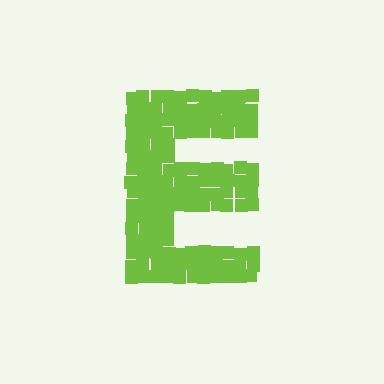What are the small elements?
The small elements are squares.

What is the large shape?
The large shape is the letter E.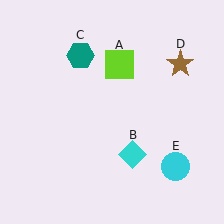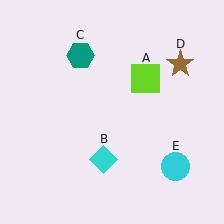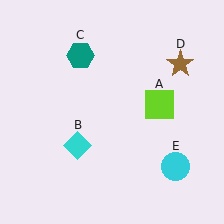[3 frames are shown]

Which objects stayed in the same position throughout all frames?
Teal hexagon (object C) and brown star (object D) and cyan circle (object E) remained stationary.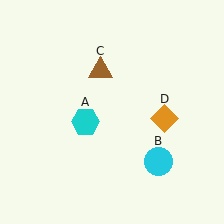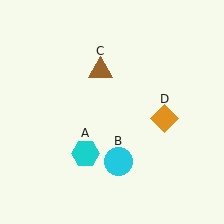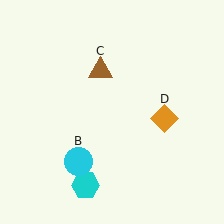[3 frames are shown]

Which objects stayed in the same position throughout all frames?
Brown triangle (object C) and orange diamond (object D) remained stationary.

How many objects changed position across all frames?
2 objects changed position: cyan hexagon (object A), cyan circle (object B).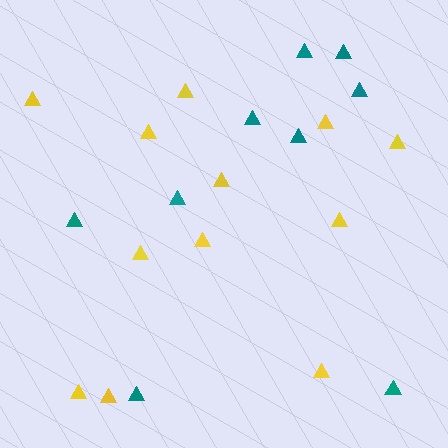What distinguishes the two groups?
There are 2 groups: one group of yellow triangles (12) and one group of teal triangles (9).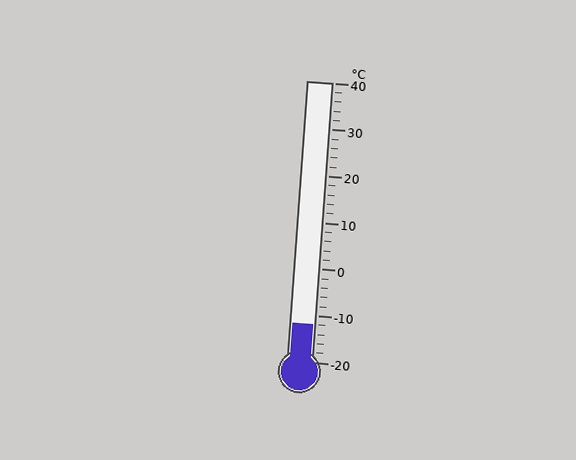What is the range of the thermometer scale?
The thermometer scale ranges from -20°C to 40°C.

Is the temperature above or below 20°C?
The temperature is below 20°C.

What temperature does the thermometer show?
The thermometer shows approximately -12°C.